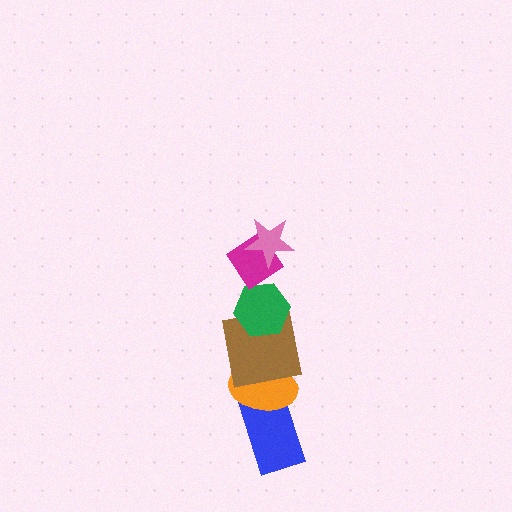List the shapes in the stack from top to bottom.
From top to bottom: the pink star, the magenta diamond, the green hexagon, the brown square, the orange ellipse, the blue rectangle.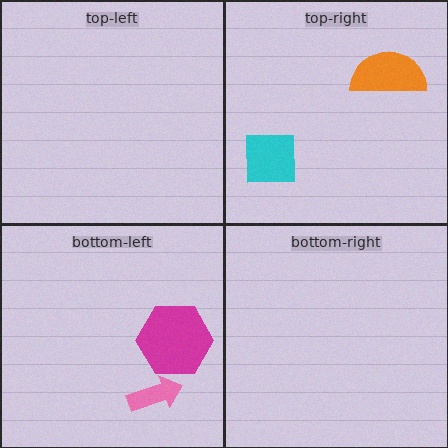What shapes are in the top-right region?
The cyan square, the orange semicircle.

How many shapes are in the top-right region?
2.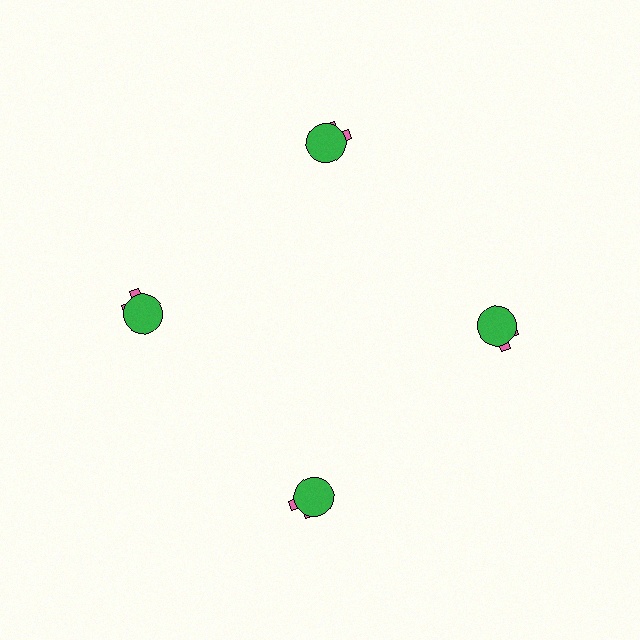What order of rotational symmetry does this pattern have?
This pattern has 4-fold rotational symmetry.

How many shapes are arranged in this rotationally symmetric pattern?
There are 8 shapes, arranged in 4 groups of 2.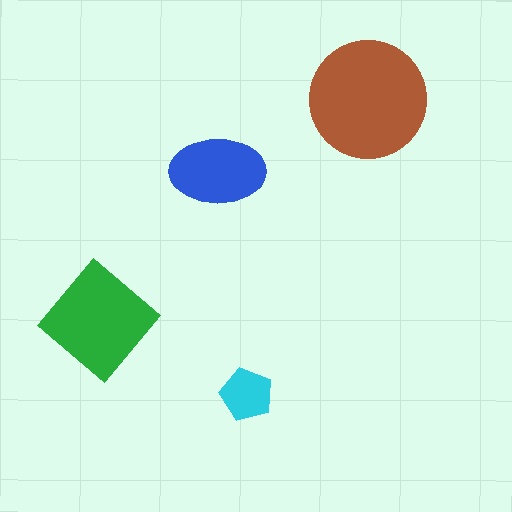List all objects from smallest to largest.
The cyan pentagon, the blue ellipse, the green diamond, the brown circle.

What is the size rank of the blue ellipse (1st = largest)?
3rd.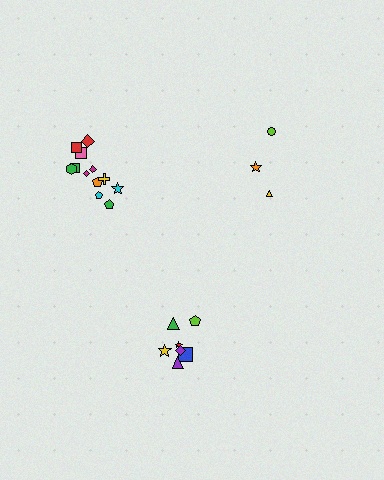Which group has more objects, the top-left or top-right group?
The top-left group.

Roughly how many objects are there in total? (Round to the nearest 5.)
Roughly 20 objects in total.